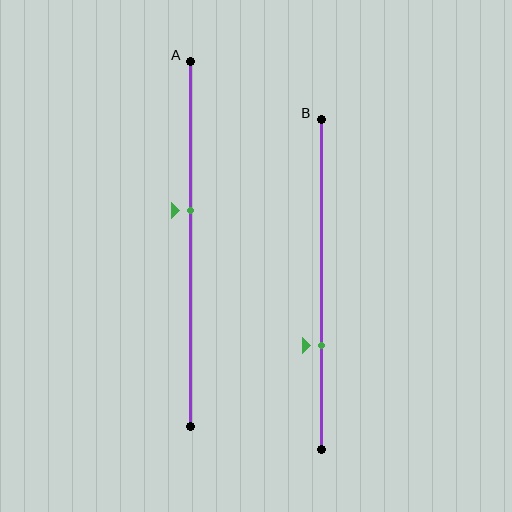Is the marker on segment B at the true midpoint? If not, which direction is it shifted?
No, the marker on segment B is shifted downward by about 18% of the segment length.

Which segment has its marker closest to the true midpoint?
Segment A has its marker closest to the true midpoint.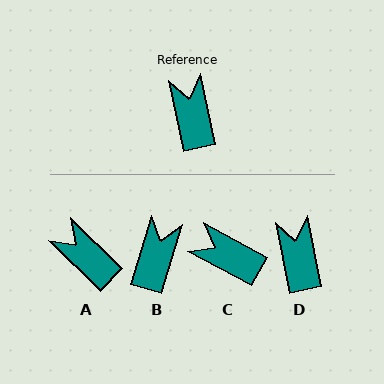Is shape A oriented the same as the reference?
No, it is off by about 34 degrees.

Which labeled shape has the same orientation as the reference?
D.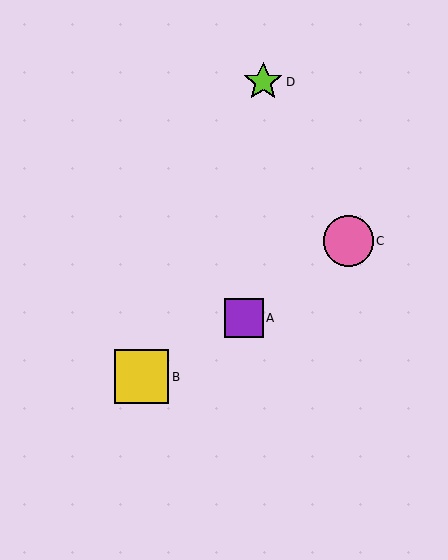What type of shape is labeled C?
Shape C is a pink circle.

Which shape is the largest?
The yellow square (labeled B) is the largest.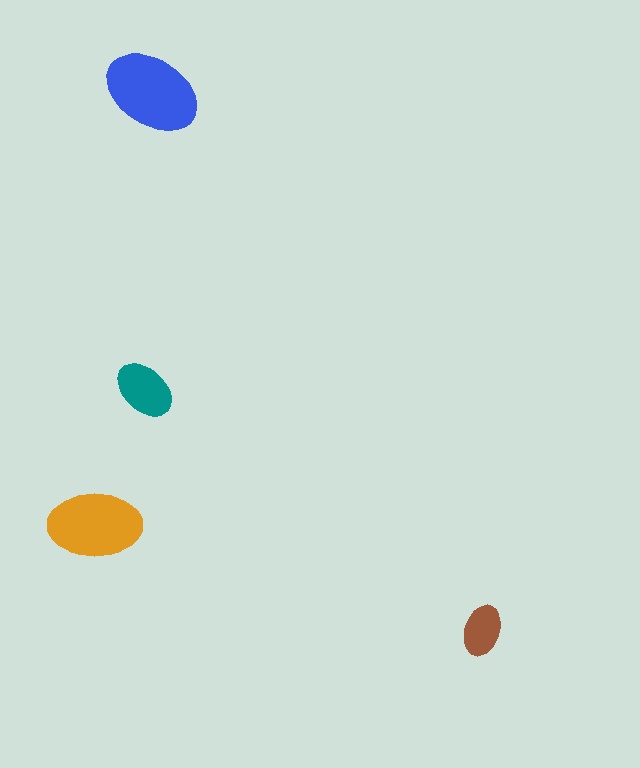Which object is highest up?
The blue ellipse is topmost.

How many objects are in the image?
There are 4 objects in the image.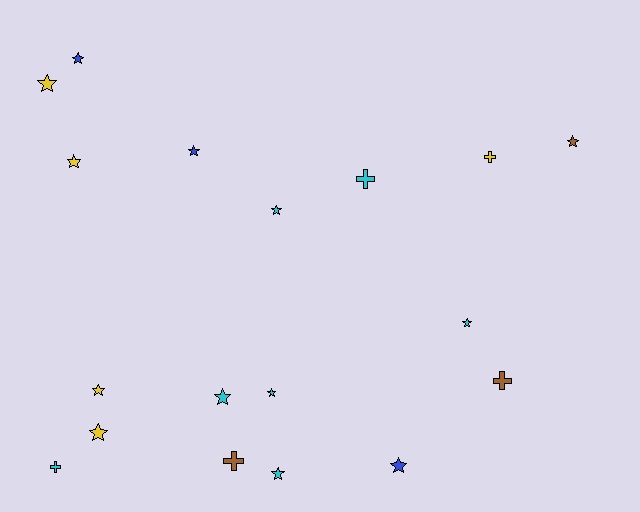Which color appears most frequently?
Cyan, with 7 objects.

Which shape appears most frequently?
Star, with 13 objects.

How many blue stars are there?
There are 3 blue stars.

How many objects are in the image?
There are 18 objects.